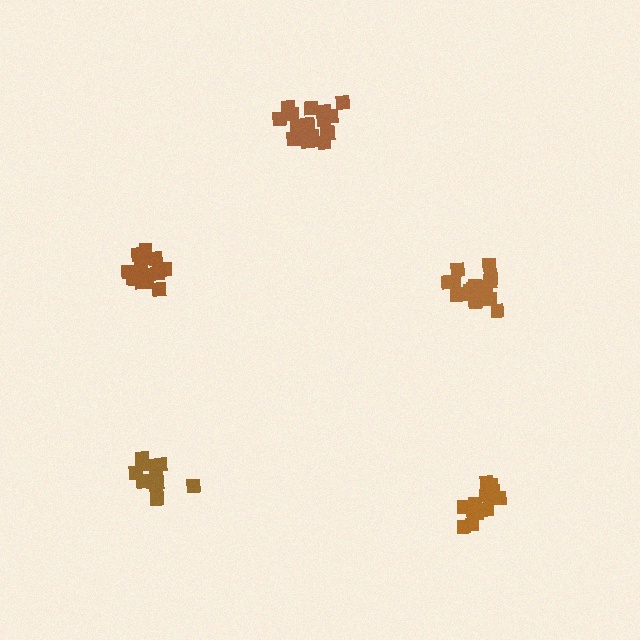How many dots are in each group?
Group 1: 14 dots, Group 2: 14 dots, Group 3: 19 dots, Group 4: 19 dots, Group 5: 16 dots (82 total).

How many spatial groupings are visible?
There are 5 spatial groupings.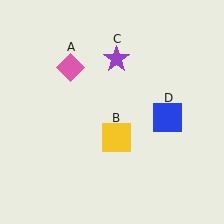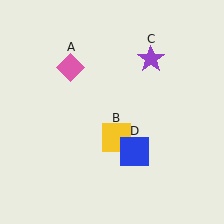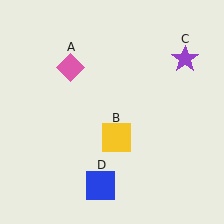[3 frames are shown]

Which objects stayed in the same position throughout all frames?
Pink diamond (object A) and yellow square (object B) remained stationary.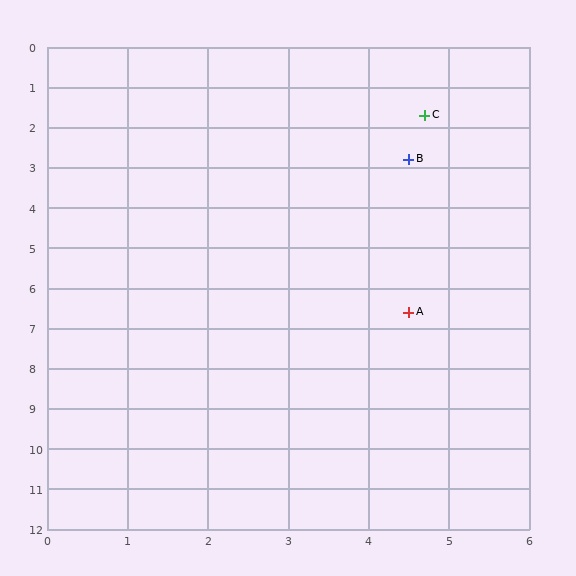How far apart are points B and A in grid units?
Points B and A are about 3.8 grid units apart.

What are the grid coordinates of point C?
Point C is at approximately (4.7, 1.7).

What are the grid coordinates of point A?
Point A is at approximately (4.5, 6.6).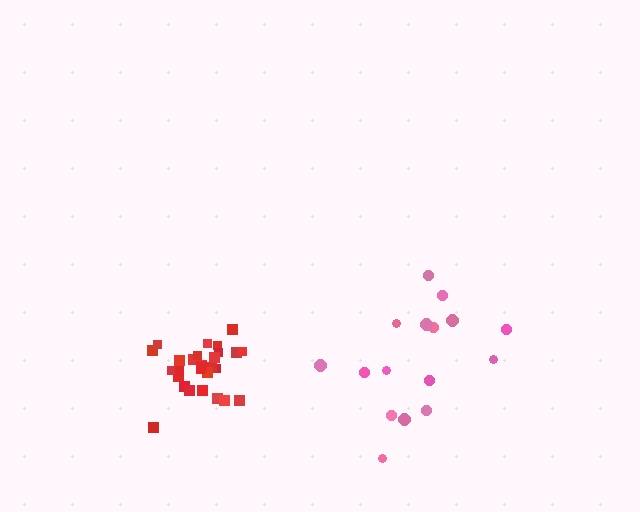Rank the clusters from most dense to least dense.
red, pink.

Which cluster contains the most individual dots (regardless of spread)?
Red (28).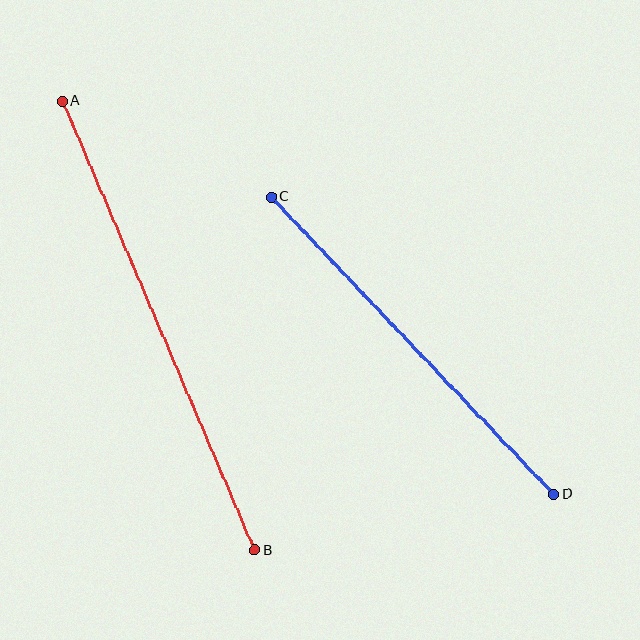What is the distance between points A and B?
The distance is approximately 488 pixels.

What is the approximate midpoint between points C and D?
The midpoint is at approximately (412, 345) pixels.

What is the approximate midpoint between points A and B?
The midpoint is at approximately (159, 326) pixels.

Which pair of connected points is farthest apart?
Points A and B are farthest apart.